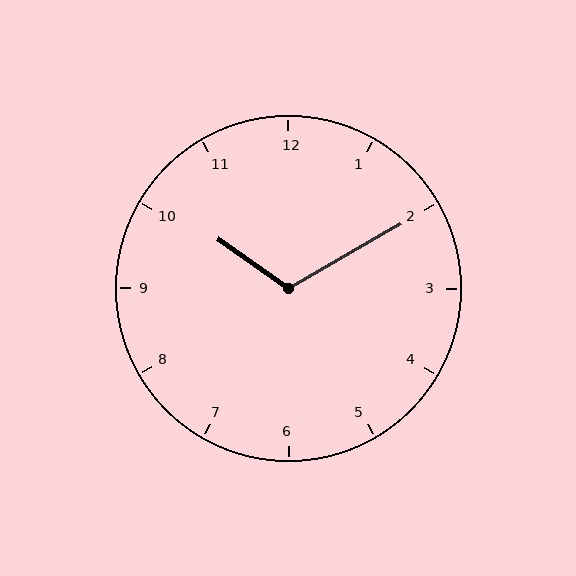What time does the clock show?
10:10.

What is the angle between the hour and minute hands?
Approximately 115 degrees.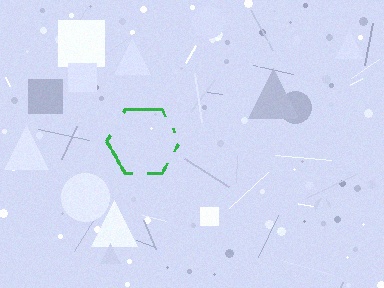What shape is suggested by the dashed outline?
The dashed outline suggests a hexagon.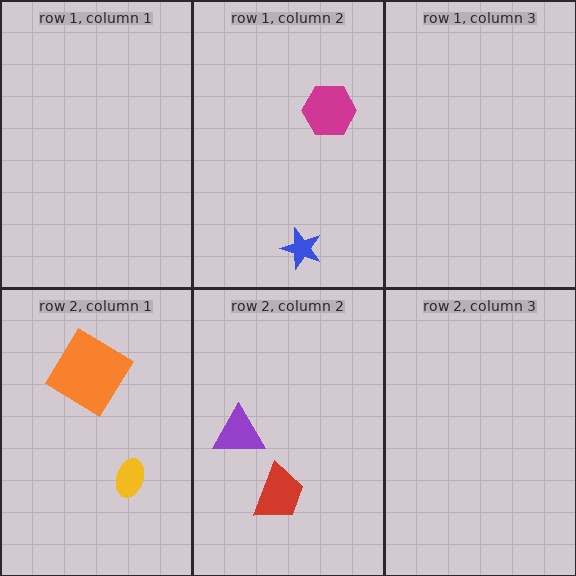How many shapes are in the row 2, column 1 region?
2.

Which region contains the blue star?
The row 1, column 2 region.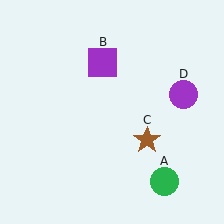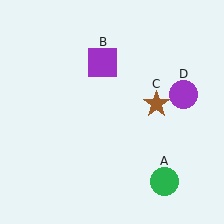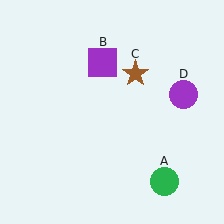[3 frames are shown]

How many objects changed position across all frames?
1 object changed position: brown star (object C).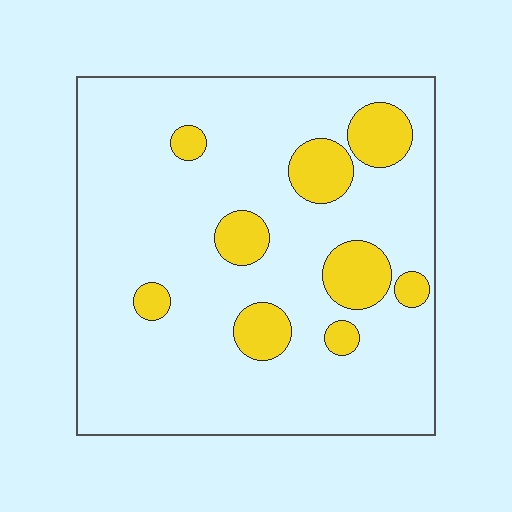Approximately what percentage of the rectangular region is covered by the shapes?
Approximately 15%.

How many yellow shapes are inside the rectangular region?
9.